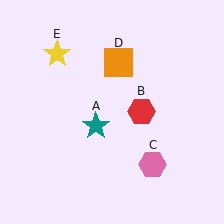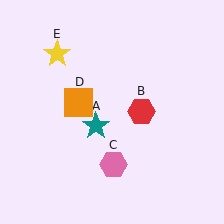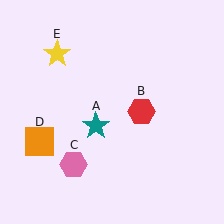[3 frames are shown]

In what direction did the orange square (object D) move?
The orange square (object D) moved down and to the left.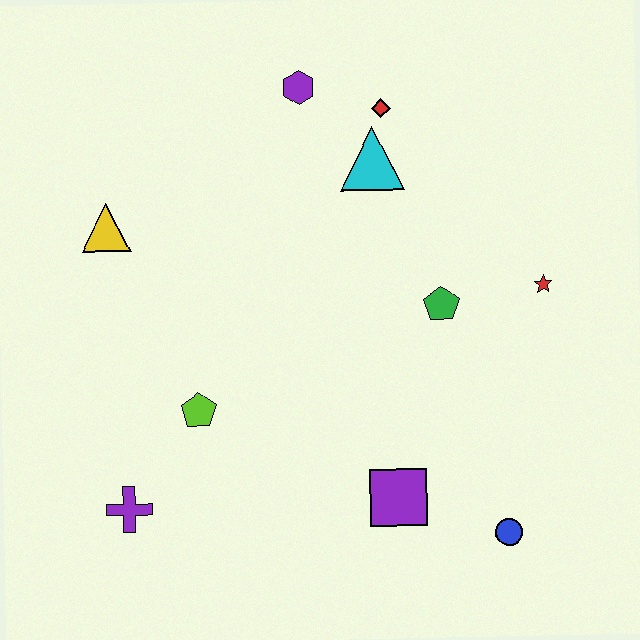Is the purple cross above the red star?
No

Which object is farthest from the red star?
The purple cross is farthest from the red star.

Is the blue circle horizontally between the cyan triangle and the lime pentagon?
No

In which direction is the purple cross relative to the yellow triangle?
The purple cross is below the yellow triangle.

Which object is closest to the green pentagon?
The red star is closest to the green pentagon.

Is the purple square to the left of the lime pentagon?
No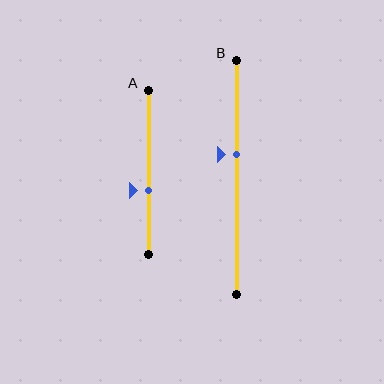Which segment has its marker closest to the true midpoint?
Segment B has its marker closest to the true midpoint.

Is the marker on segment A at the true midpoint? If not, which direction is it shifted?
No, the marker on segment A is shifted downward by about 11% of the segment length.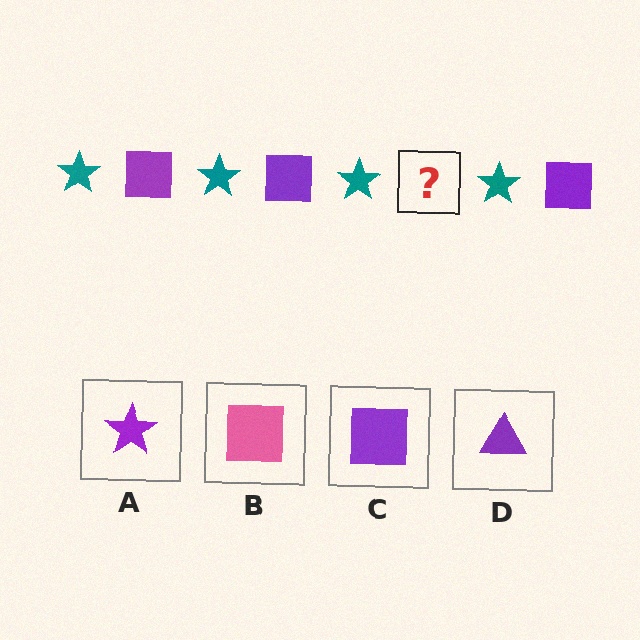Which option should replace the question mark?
Option C.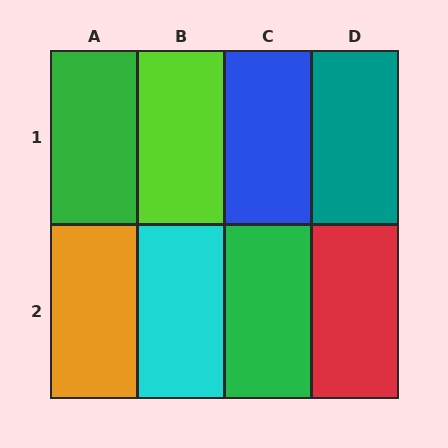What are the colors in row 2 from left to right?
Orange, cyan, green, red.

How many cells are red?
1 cell is red.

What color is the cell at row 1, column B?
Lime.